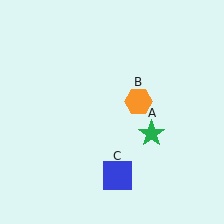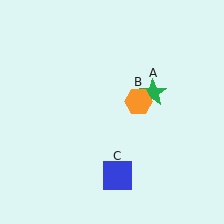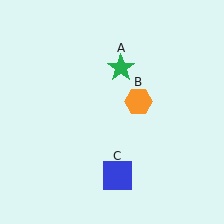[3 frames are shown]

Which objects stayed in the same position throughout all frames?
Orange hexagon (object B) and blue square (object C) remained stationary.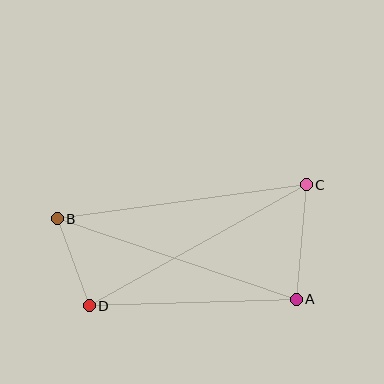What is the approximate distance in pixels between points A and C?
The distance between A and C is approximately 115 pixels.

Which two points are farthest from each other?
Points A and B are farthest from each other.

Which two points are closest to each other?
Points B and D are closest to each other.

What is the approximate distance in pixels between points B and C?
The distance between B and C is approximately 251 pixels.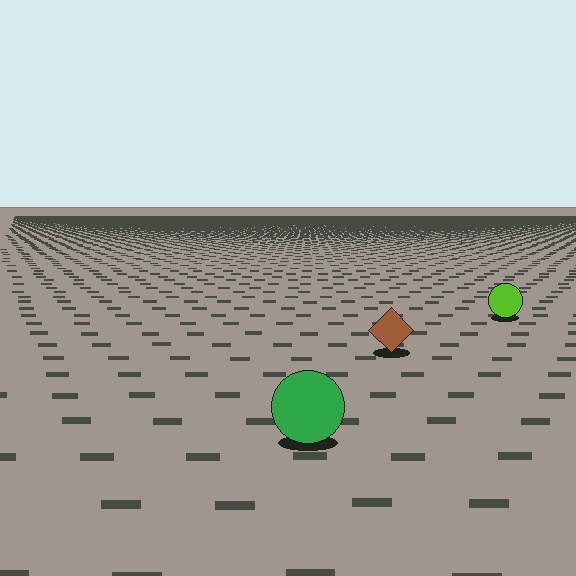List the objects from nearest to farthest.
From nearest to farthest: the green circle, the brown diamond, the lime circle.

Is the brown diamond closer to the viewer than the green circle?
No. The green circle is closer — you can tell from the texture gradient: the ground texture is coarser near it.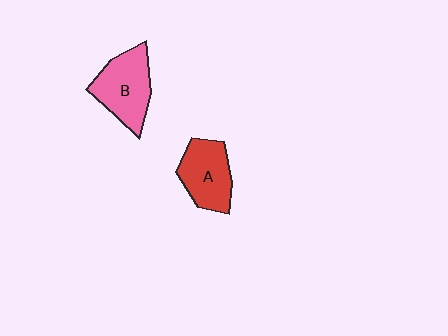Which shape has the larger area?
Shape B (pink).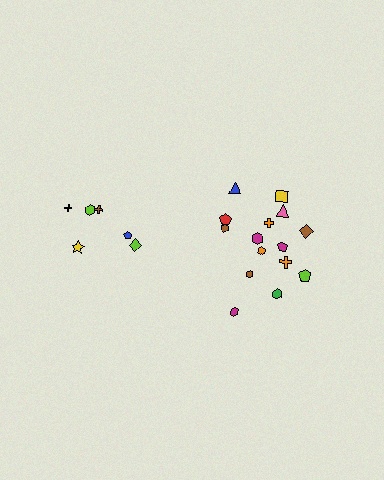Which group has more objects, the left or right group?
The right group.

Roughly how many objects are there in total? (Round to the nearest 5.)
Roughly 20 objects in total.